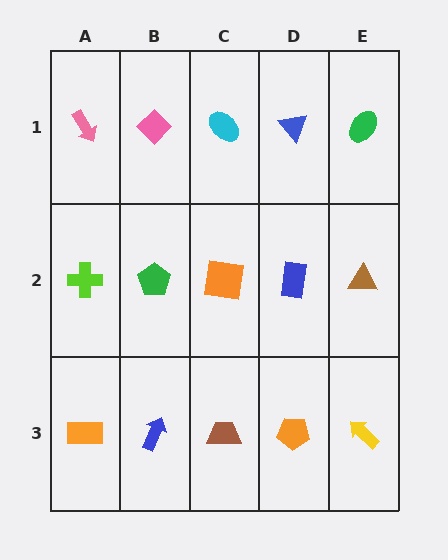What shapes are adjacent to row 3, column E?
A brown triangle (row 2, column E), an orange pentagon (row 3, column D).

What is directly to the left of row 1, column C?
A pink diamond.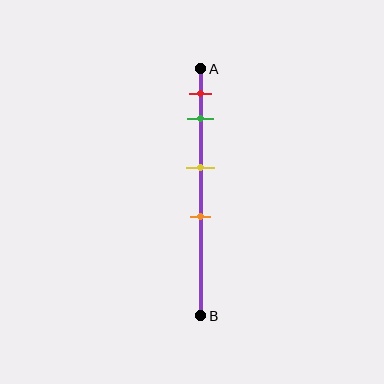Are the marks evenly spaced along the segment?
No, the marks are not evenly spaced.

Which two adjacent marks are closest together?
The red and green marks are the closest adjacent pair.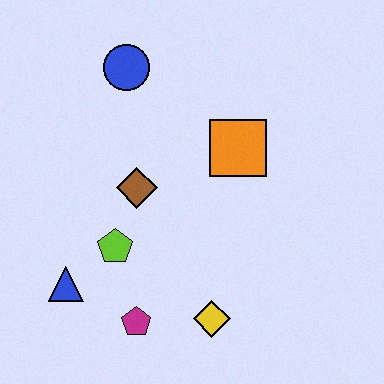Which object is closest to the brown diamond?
The lime pentagon is closest to the brown diamond.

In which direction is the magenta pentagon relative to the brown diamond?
The magenta pentagon is below the brown diamond.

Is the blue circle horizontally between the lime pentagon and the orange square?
Yes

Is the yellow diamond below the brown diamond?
Yes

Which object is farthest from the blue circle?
The yellow diamond is farthest from the blue circle.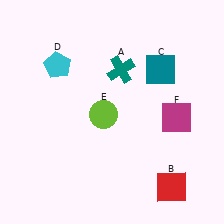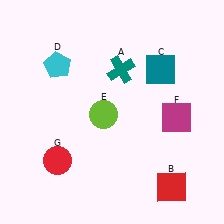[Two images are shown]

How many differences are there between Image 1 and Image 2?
There is 1 difference between the two images.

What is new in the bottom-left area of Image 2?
A red circle (G) was added in the bottom-left area of Image 2.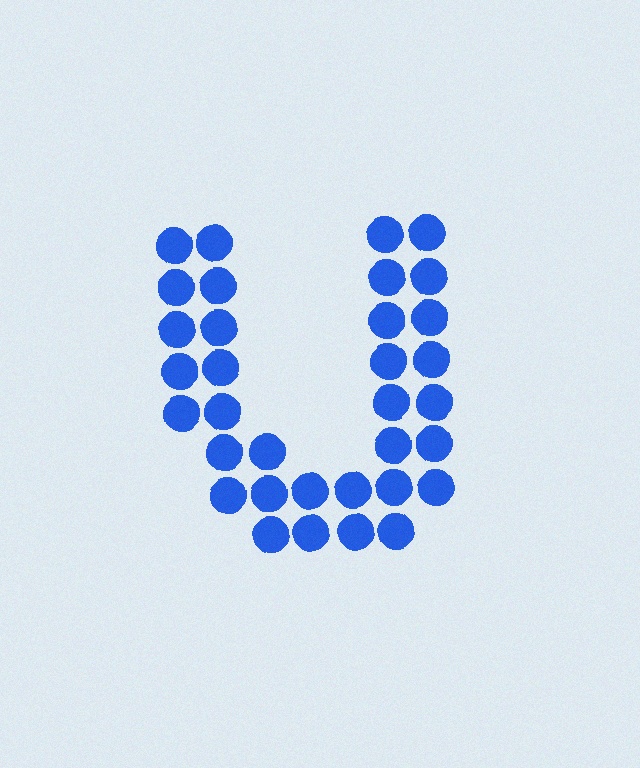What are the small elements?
The small elements are circles.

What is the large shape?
The large shape is the letter U.